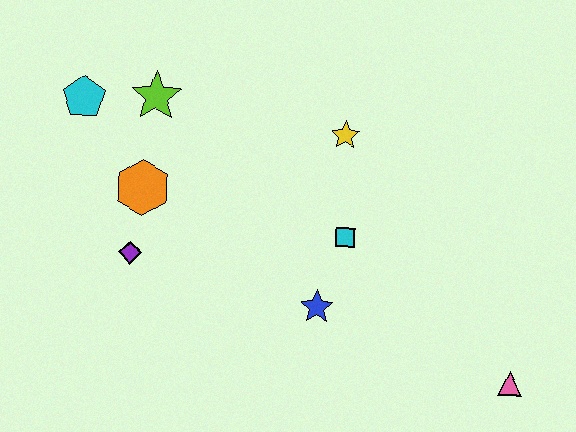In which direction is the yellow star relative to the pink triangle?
The yellow star is above the pink triangle.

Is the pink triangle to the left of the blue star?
No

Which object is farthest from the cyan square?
The cyan pentagon is farthest from the cyan square.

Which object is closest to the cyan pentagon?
The lime star is closest to the cyan pentagon.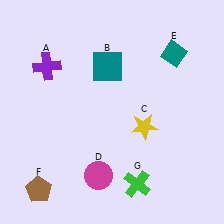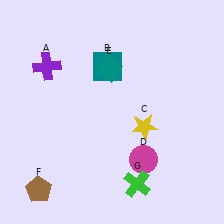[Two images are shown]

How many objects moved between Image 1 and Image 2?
2 objects moved between the two images.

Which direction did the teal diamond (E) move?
The teal diamond (E) moved left.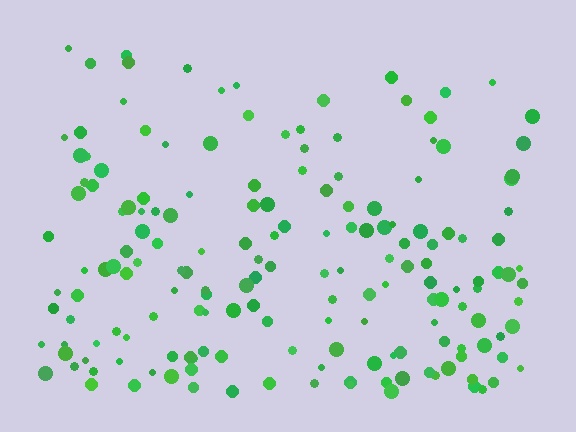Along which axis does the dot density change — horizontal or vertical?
Vertical.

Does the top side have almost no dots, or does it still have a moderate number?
Still a moderate number, just noticeably fewer than the bottom.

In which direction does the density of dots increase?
From top to bottom, with the bottom side densest.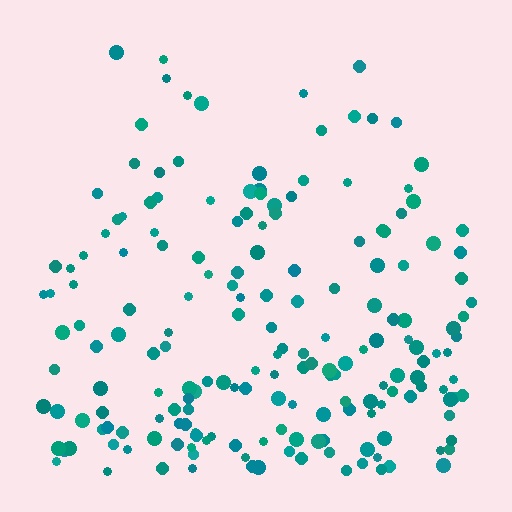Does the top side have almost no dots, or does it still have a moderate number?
Still a moderate number, just noticeably fewer than the bottom.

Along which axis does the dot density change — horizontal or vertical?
Vertical.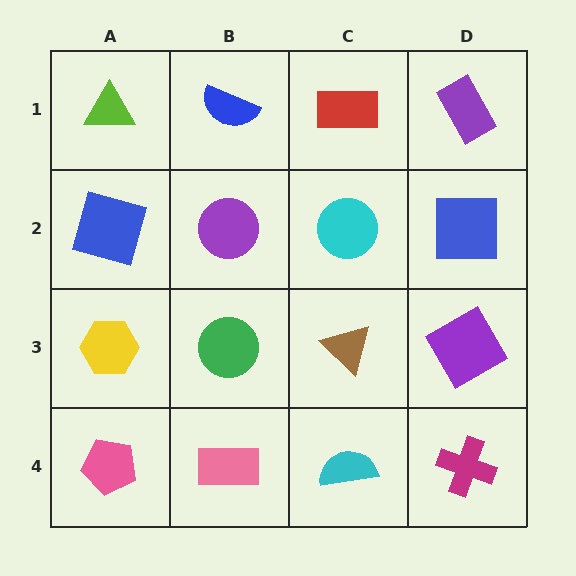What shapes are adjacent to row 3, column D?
A blue square (row 2, column D), a magenta cross (row 4, column D), a brown triangle (row 3, column C).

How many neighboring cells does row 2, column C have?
4.